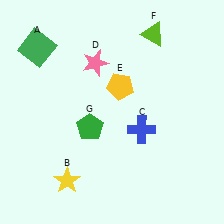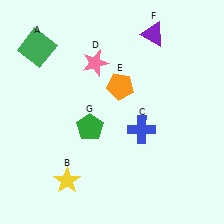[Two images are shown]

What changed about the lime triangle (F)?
In Image 1, F is lime. In Image 2, it changed to purple.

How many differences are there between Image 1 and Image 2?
There are 2 differences between the two images.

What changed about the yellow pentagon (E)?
In Image 1, E is yellow. In Image 2, it changed to orange.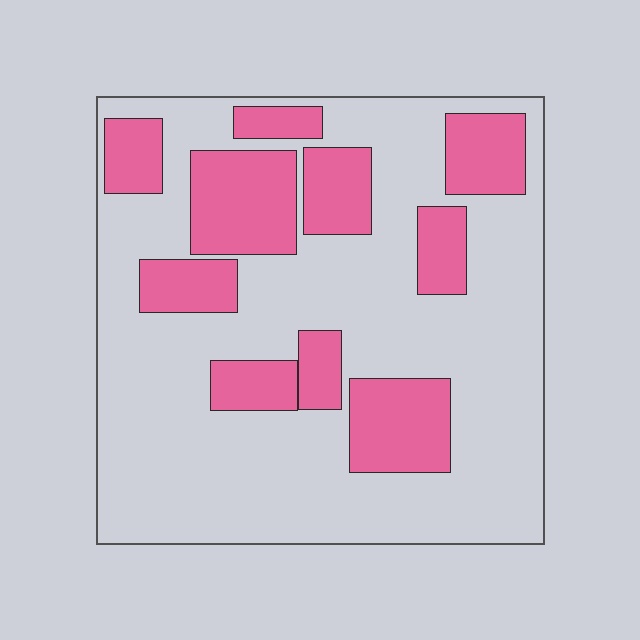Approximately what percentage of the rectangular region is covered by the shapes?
Approximately 30%.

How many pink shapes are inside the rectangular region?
10.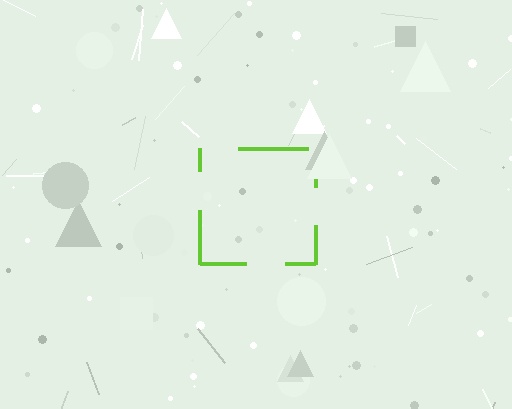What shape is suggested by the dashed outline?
The dashed outline suggests a square.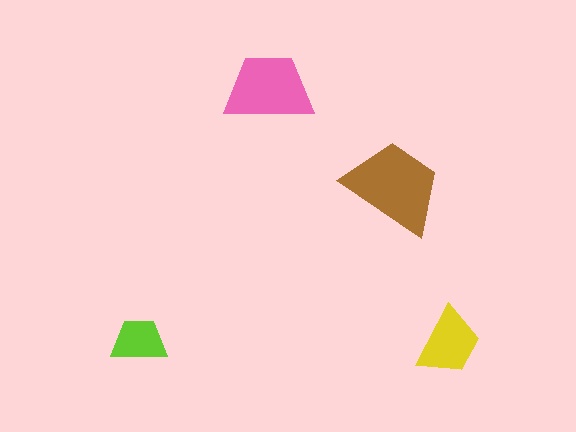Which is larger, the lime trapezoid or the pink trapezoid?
The pink one.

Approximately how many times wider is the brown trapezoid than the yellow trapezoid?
About 1.5 times wider.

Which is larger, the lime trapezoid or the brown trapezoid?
The brown one.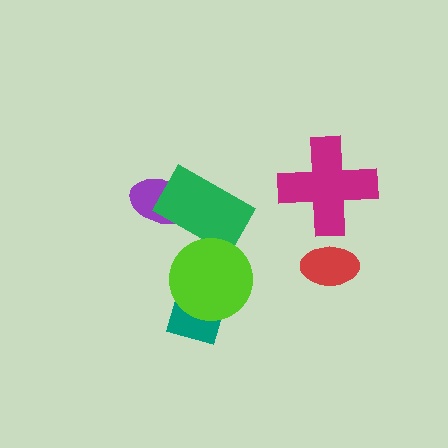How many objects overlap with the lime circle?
2 objects overlap with the lime circle.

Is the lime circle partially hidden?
No, no other shape covers it.